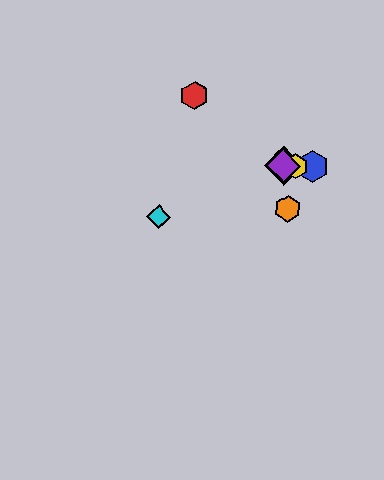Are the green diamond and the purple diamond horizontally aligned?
Yes, both are at y≈166.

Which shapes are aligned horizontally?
The blue hexagon, the green diamond, the yellow hexagon, the purple diamond are aligned horizontally.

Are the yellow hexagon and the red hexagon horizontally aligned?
No, the yellow hexagon is at y≈166 and the red hexagon is at y≈96.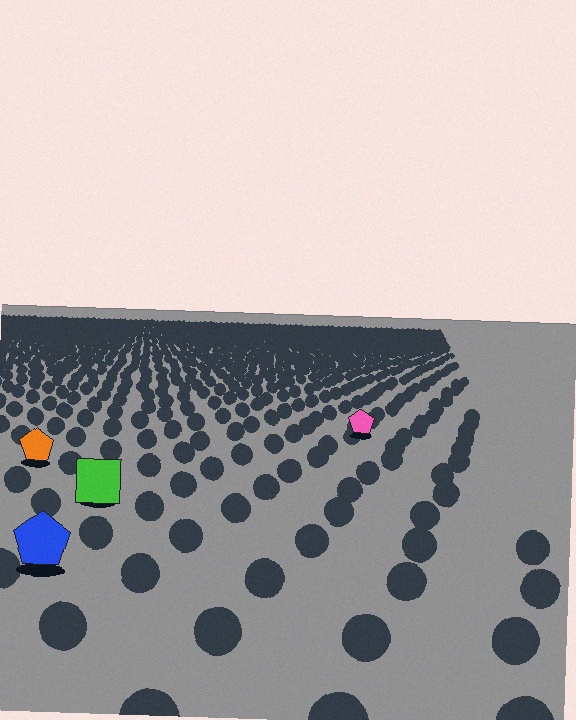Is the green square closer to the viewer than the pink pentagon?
Yes. The green square is closer — you can tell from the texture gradient: the ground texture is coarser near it.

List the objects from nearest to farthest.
From nearest to farthest: the blue pentagon, the green square, the orange pentagon, the pink pentagon.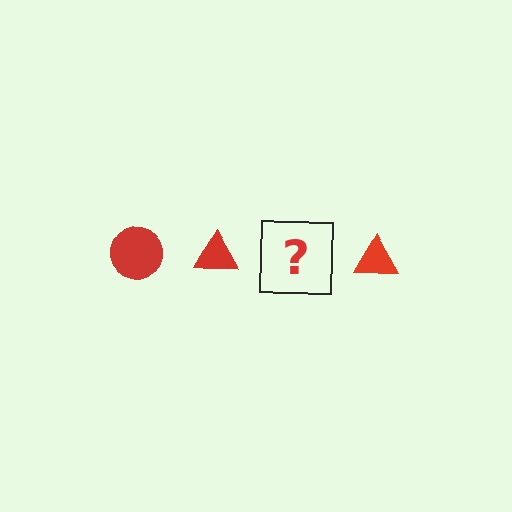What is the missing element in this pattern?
The missing element is a red circle.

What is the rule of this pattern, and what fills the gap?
The rule is that the pattern cycles through circle, triangle shapes in red. The gap should be filled with a red circle.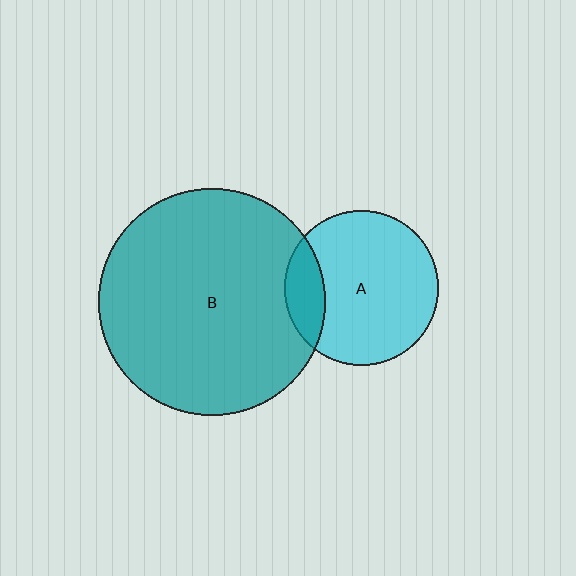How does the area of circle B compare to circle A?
Approximately 2.2 times.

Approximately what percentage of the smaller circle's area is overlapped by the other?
Approximately 15%.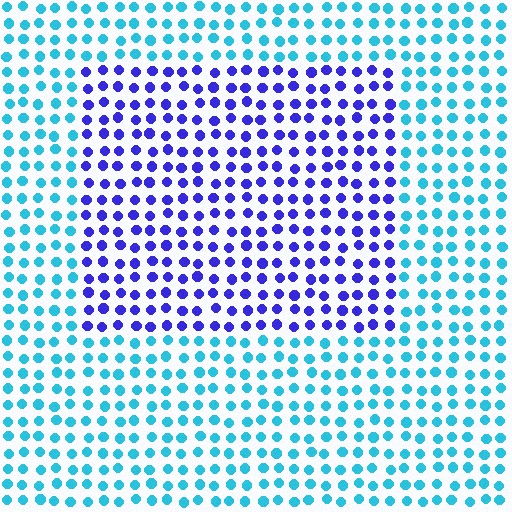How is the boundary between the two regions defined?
The boundary is defined purely by a slight shift in hue (about 56 degrees). Spacing, size, and orientation are identical on both sides.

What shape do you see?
I see a rectangle.